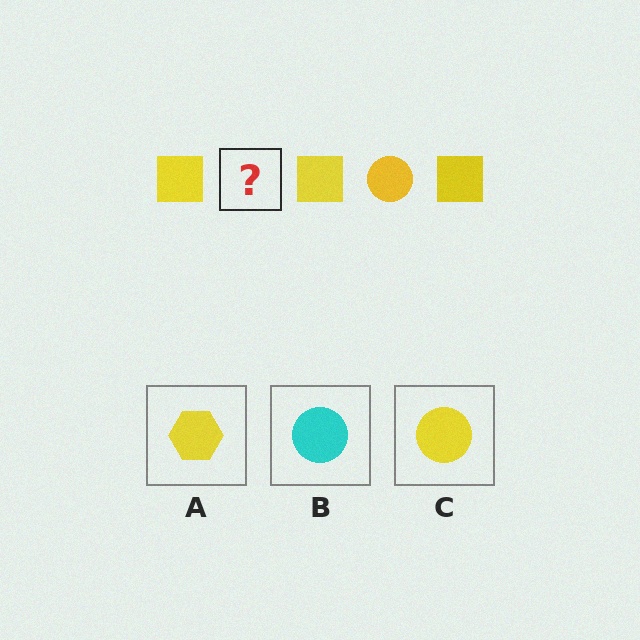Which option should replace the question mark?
Option C.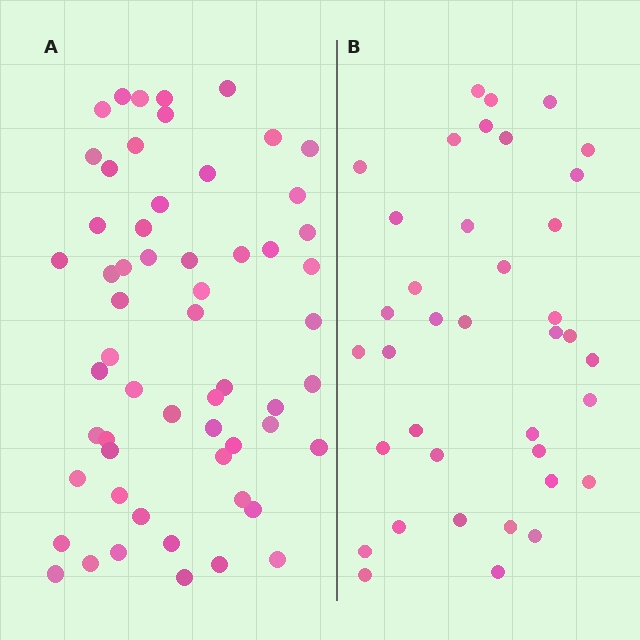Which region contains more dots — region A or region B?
Region A (the left region) has more dots.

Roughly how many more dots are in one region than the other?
Region A has approximately 20 more dots than region B.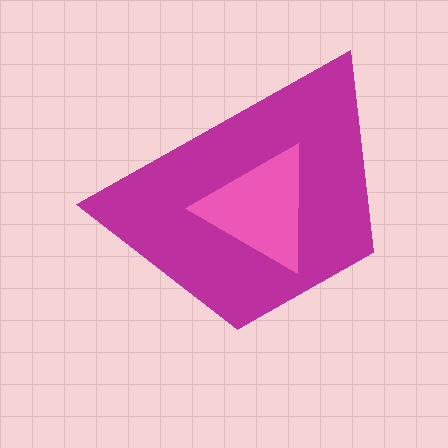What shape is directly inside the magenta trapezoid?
The pink triangle.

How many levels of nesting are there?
2.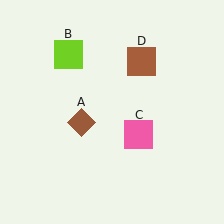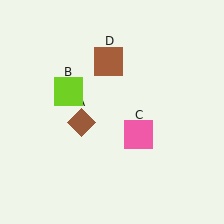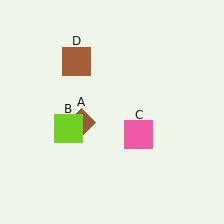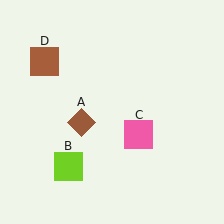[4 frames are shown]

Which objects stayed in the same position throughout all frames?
Brown diamond (object A) and pink square (object C) remained stationary.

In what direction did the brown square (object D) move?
The brown square (object D) moved left.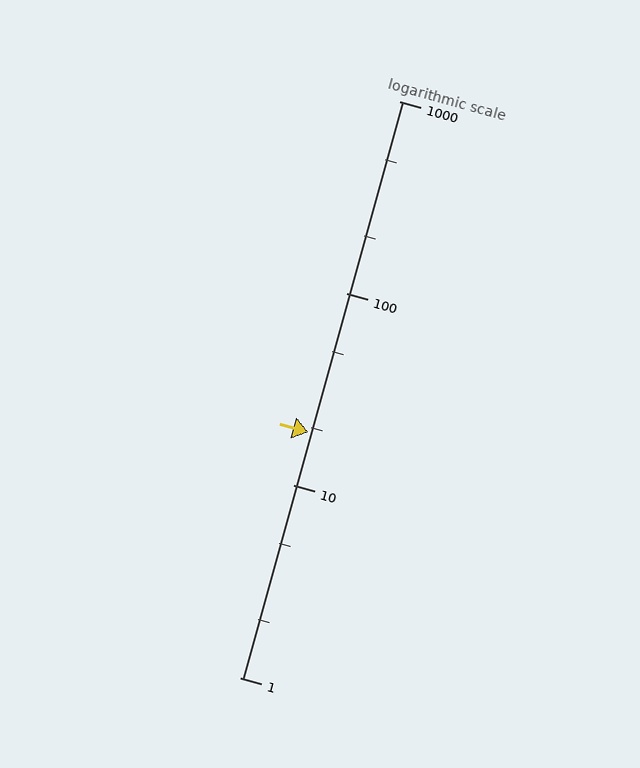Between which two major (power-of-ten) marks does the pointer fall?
The pointer is between 10 and 100.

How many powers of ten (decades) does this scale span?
The scale spans 3 decades, from 1 to 1000.